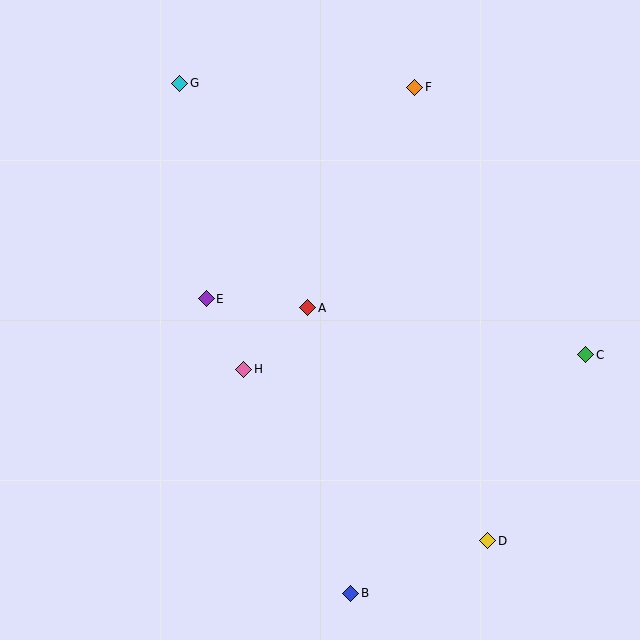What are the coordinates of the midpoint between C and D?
The midpoint between C and D is at (537, 448).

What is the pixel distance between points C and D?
The distance between C and D is 210 pixels.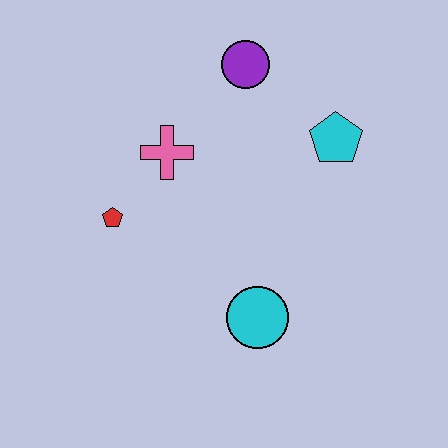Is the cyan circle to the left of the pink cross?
No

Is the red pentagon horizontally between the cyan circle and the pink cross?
No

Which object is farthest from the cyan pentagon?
The red pentagon is farthest from the cyan pentagon.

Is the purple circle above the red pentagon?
Yes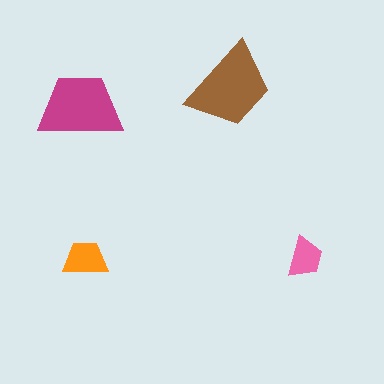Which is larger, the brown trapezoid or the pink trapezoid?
The brown one.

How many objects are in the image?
There are 4 objects in the image.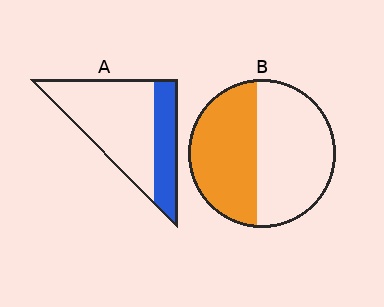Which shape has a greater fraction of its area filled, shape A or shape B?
Shape B.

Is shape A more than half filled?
No.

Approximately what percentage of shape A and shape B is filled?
A is approximately 30% and B is approximately 45%.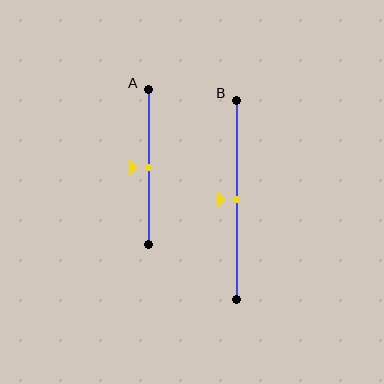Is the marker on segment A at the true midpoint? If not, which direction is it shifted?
Yes, the marker on segment A is at the true midpoint.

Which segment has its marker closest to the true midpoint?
Segment A has its marker closest to the true midpoint.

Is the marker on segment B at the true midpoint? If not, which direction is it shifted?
Yes, the marker on segment B is at the true midpoint.